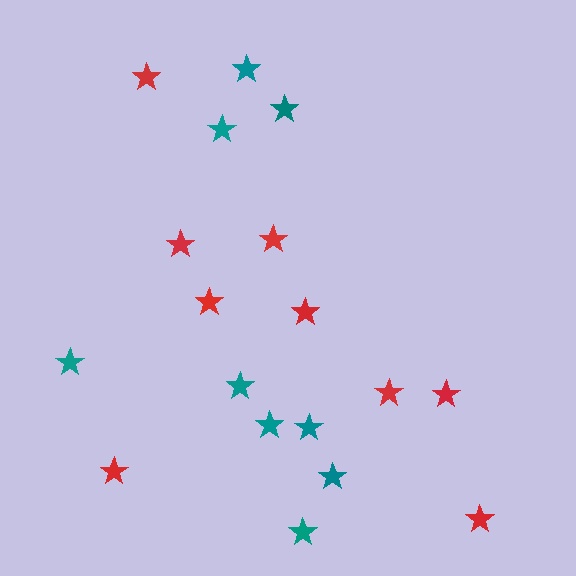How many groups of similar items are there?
There are 2 groups: one group of red stars (9) and one group of teal stars (9).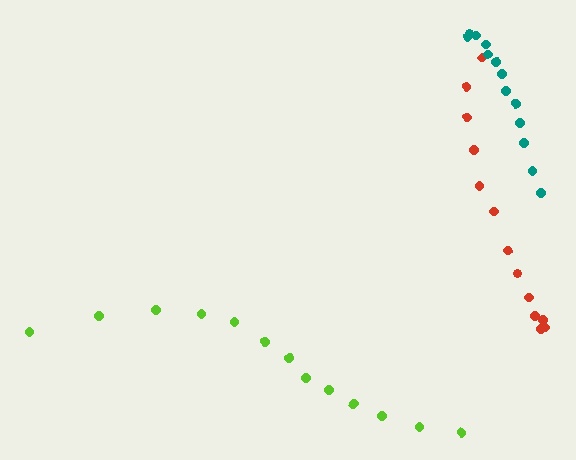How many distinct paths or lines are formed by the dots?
There are 3 distinct paths.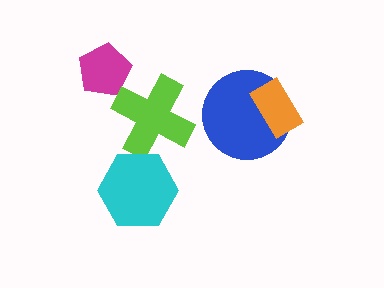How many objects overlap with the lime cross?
0 objects overlap with the lime cross.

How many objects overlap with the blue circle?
1 object overlaps with the blue circle.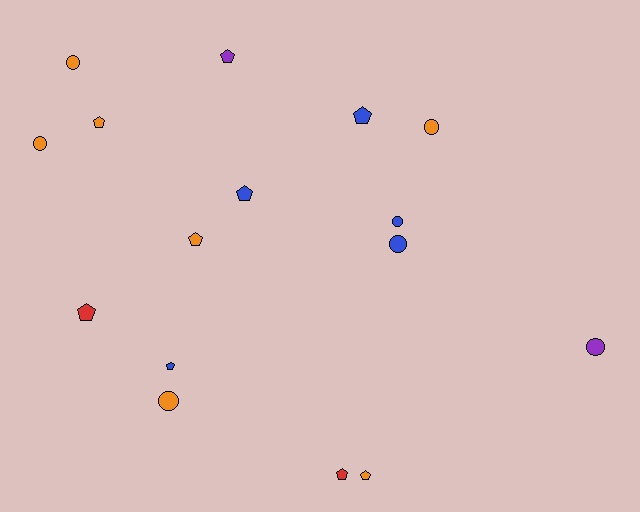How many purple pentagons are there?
There is 1 purple pentagon.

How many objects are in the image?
There are 16 objects.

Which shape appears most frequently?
Pentagon, with 9 objects.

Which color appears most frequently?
Orange, with 7 objects.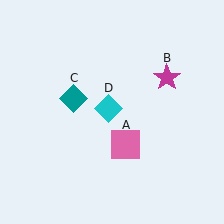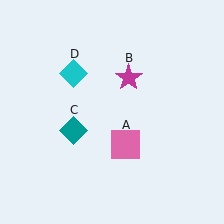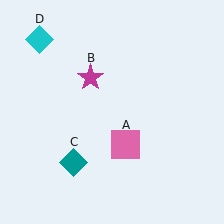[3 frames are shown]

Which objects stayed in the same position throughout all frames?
Pink square (object A) remained stationary.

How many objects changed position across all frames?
3 objects changed position: magenta star (object B), teal diamond (object C), cyan diamond (object D).